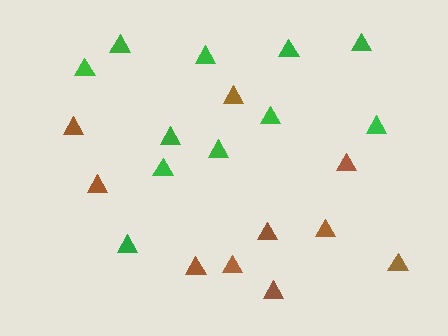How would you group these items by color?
There are 2 groups: one group of green triangles (11) and one group of brown triangles (10).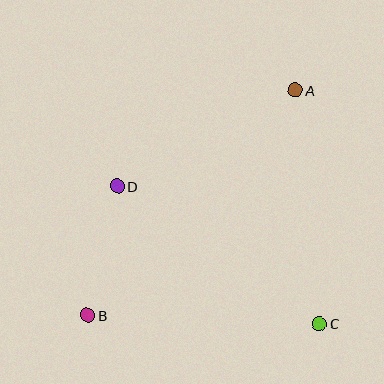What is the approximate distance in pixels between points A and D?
The distance between A and D is approximately 202 pixels.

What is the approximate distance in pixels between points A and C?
The distance between A and C is approximately 234 pixels.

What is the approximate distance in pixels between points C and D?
The distance between C and D is approximately 244 pixels.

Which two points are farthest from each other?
Points A and B are farthest from each other.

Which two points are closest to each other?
Points B and D are closest to each other.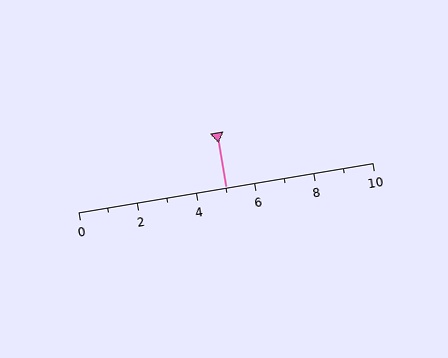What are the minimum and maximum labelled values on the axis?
The axis runs from 0 to 10.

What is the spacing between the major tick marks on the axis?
The major ticks are spaced 2 apart.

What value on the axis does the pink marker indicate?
The marker indicates approximately 5.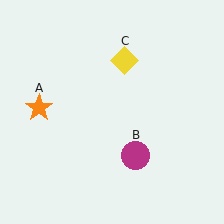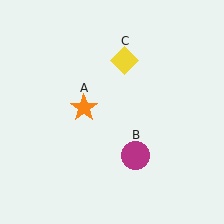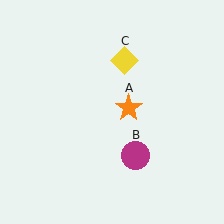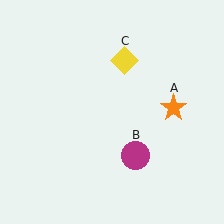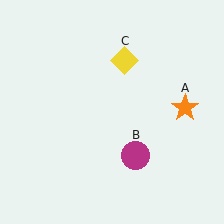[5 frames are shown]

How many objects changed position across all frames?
1 object changed position: orange star (object A).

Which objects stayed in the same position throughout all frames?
Magenta circle (object B) and yellow diamond (object C) remained stationary.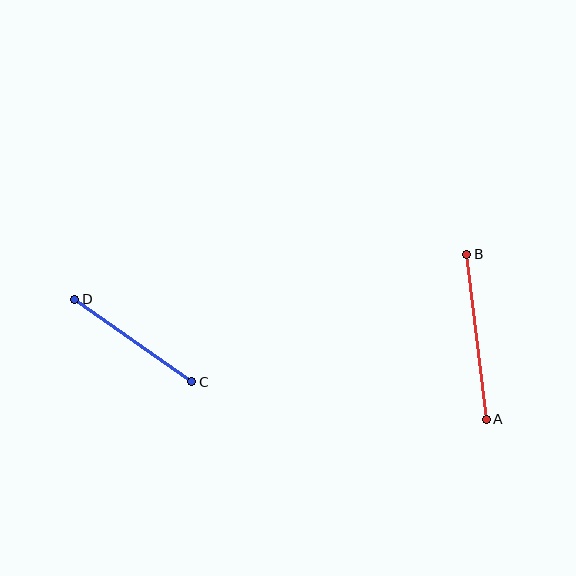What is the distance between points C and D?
The distance is approximately 143 pixels.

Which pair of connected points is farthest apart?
Points A and B are farthest apart.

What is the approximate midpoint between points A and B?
The midpoint is at approximately (477, 337) pixels.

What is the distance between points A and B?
The distance is approximately 166 pixels.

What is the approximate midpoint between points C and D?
The midpoint is at approximately (133, 340) pixels.